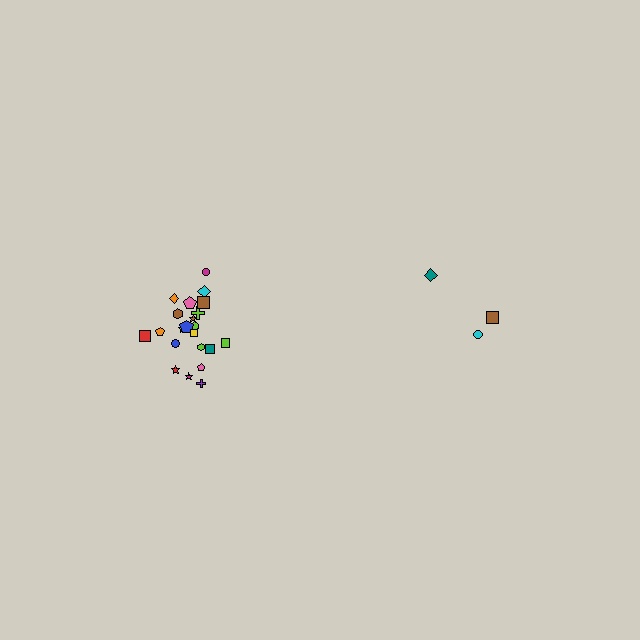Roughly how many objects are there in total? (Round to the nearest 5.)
Roughly 25 objects in total.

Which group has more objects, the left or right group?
The left group.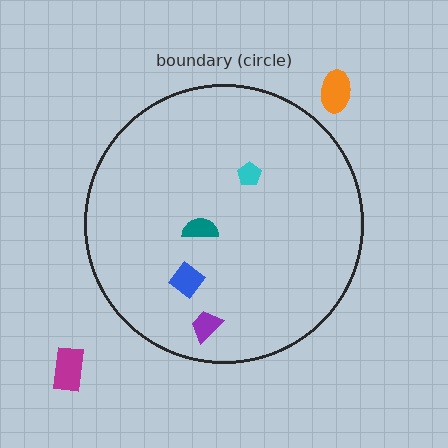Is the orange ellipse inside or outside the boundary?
Outside.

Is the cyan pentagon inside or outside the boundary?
Inside.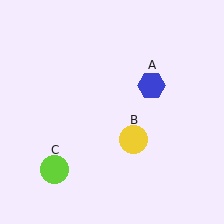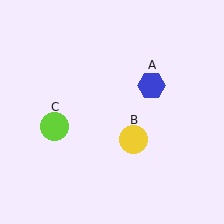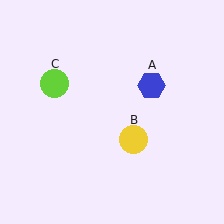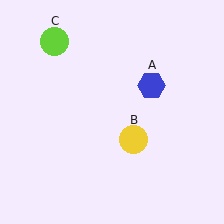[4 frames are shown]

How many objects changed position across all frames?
1 object changed position: lime circle (object C).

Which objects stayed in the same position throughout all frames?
Blue hexagon (object A) and yellow circle (object B) remained stationary.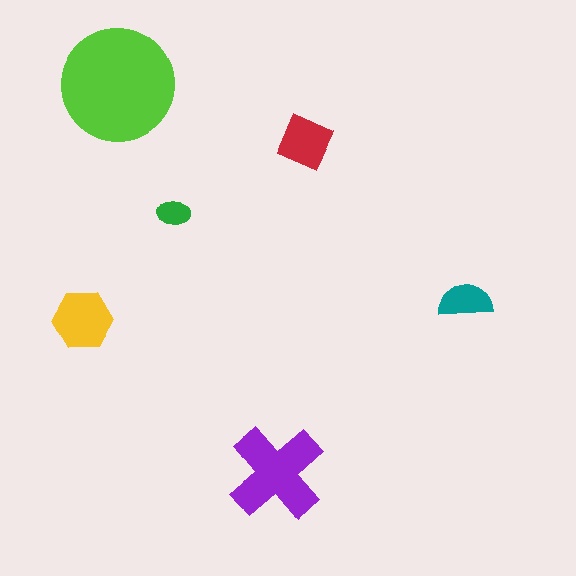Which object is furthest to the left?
The yellow hexagon is leftmost.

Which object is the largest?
The lime circle.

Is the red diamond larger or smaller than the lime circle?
Smaller.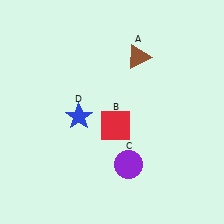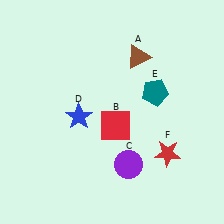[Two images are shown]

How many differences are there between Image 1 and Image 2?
There are 2 differences between the two images.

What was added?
A teal pentagon (E), a red star (F) were added in Image 2.